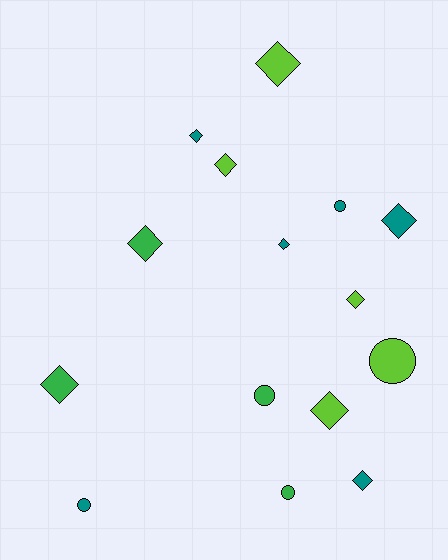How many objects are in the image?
There are 15 objects.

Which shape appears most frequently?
Diamond, with 10 objects.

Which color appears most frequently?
Teal, with 6 objects.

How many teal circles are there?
There are 2 teal circles.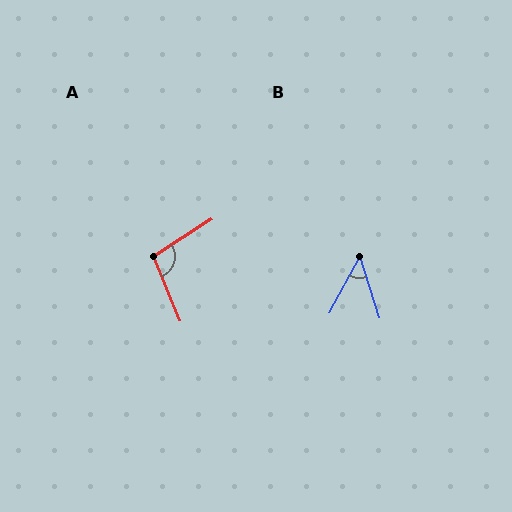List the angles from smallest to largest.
B (45°), A (100°).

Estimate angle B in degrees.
Approximately 45 degrees.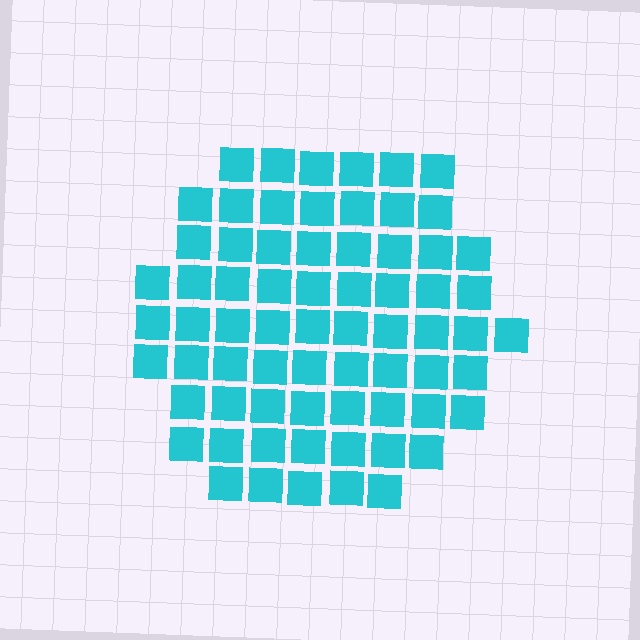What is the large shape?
The large shape is a hexagon.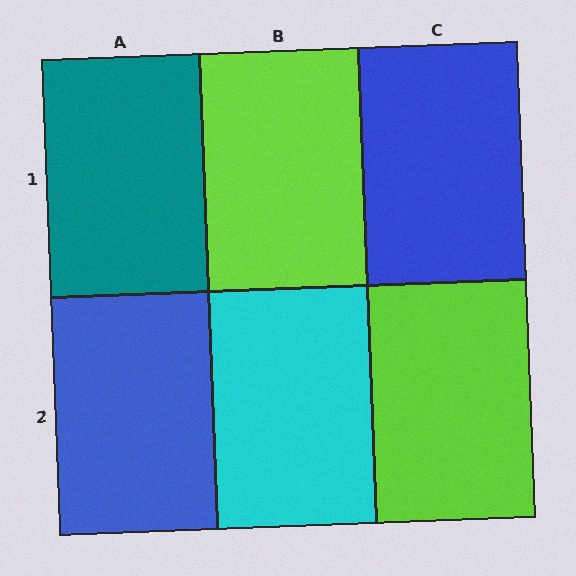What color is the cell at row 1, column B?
Lime.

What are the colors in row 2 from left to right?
Blue, cyan, lime.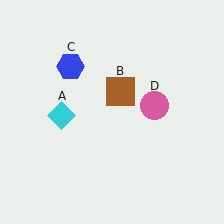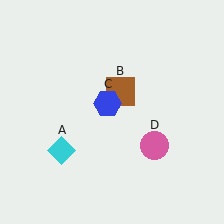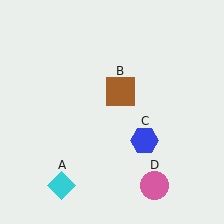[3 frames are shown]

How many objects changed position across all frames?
3 objects changed position: cyan diamond (object A), blue hexagon (object C), pink circle (object D).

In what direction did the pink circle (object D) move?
The pink circle (object D) moved down.